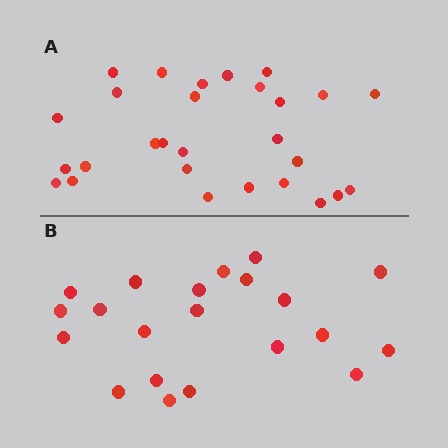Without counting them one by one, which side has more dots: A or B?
Region A (the top region) has more dots.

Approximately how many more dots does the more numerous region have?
Region A has roughly 8 or so more dots than region B.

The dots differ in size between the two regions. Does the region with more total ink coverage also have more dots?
No. Region B has more total ink coverage because its dots are larger, but region A actually contains more individual dots. Total area can be misleading — the number of items is what matters here.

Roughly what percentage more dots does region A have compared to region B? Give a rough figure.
About 35% more.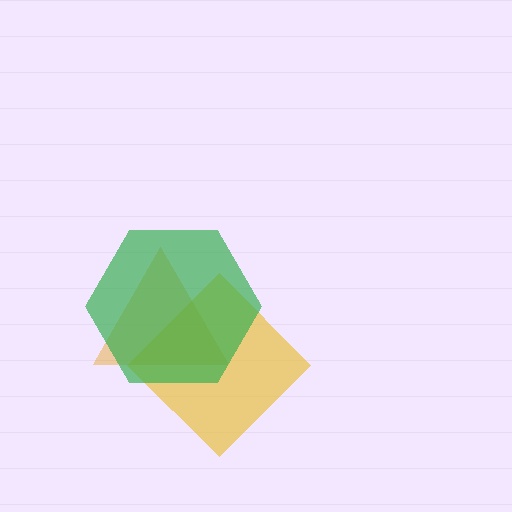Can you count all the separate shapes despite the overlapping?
Yes, there are 3 separate shapes.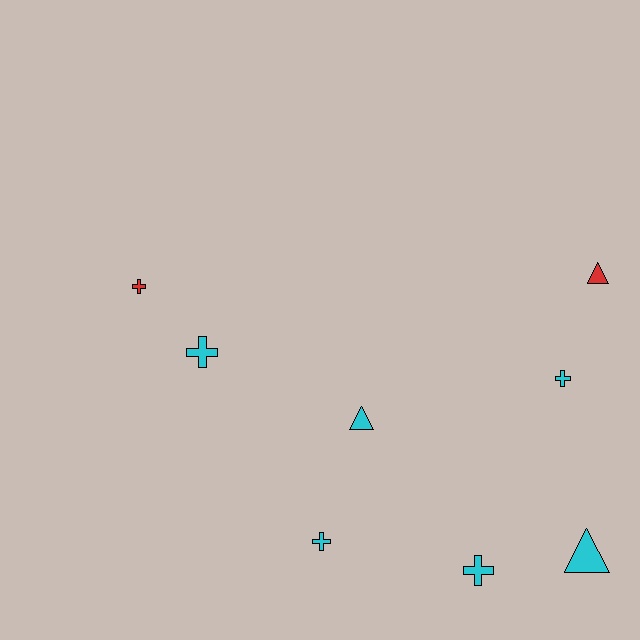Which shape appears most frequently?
Cross, with 5 objects.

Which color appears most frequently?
Cyan, with 6 objects.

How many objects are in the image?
There are 8 objects.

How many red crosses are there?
There is 1 red cross.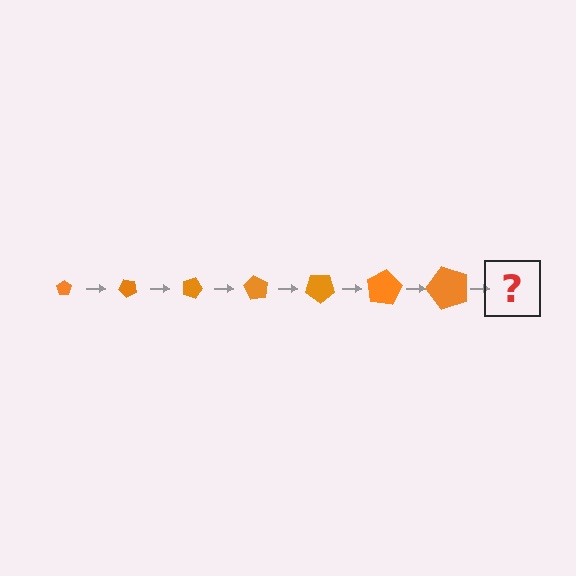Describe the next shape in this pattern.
It should be a pentagon, larger than the previous one and rotated 315 degrees from the start.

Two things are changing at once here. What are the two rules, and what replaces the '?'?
The two rules are that the pentagon grows larger each step and it rotates 45 degrees each step. The '?' should be a pentagon, larger than the previous one and rotated 315 degrees from the start.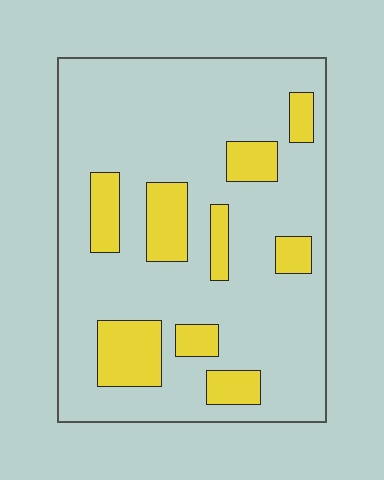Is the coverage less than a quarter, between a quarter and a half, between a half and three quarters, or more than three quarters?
Less than a quarter.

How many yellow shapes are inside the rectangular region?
9.